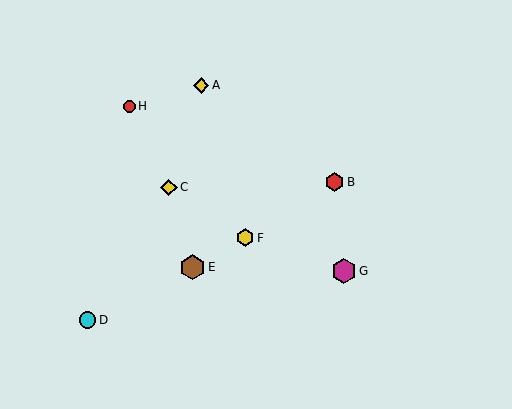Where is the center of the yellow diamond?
The center of the yellow diamond is at (201, 85).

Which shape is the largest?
The brown hexagon (labeled E) is the largest.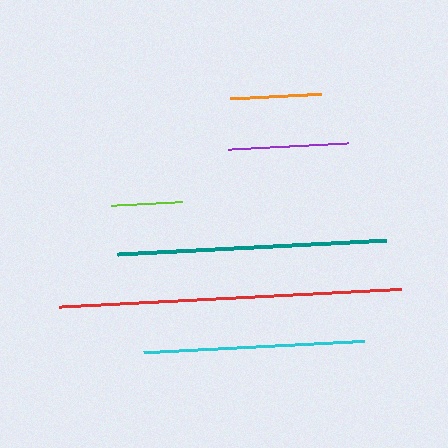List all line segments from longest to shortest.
From longest to shortest: red, teal, cyan, purple, orange, lime.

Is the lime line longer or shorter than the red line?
The red line is longer than the lime line.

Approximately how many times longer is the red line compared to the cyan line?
The red line is approximately 1.5 times the length of the cyan line.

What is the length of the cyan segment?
The cyan segment is approximately 221 pixels long.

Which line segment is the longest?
The red line is the longest at approximately 342 pixels.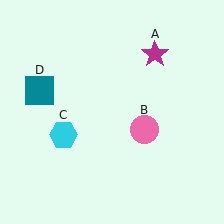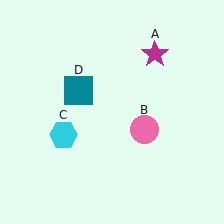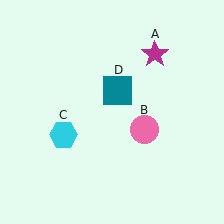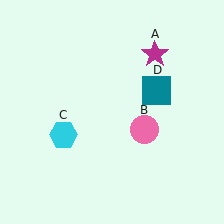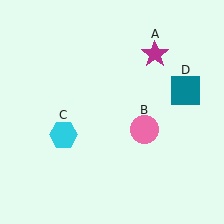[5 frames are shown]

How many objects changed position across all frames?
1 object changed position: teal square (object D).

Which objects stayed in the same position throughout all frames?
Magenta star (object A) and pink circle (object B) and cyan hexagon (object C) remained stationary.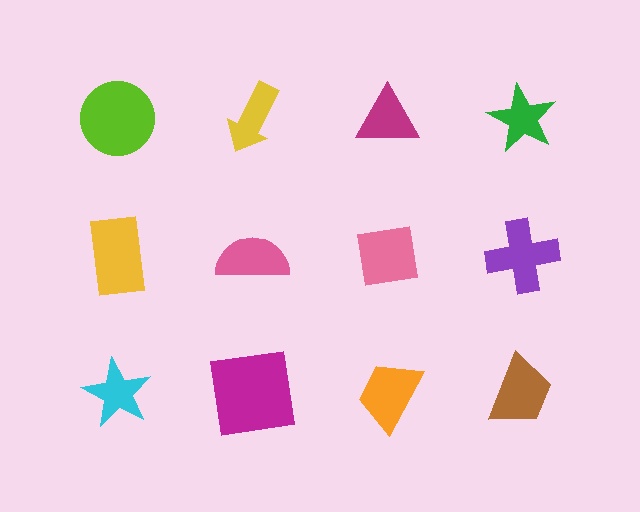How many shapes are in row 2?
4 shapes.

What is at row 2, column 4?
A purple cross.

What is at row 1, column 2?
A yellow arrow.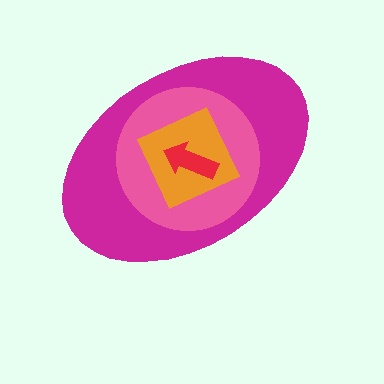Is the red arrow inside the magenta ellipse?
Yes.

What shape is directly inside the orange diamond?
The red arrow.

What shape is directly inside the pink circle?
The orange diamond.